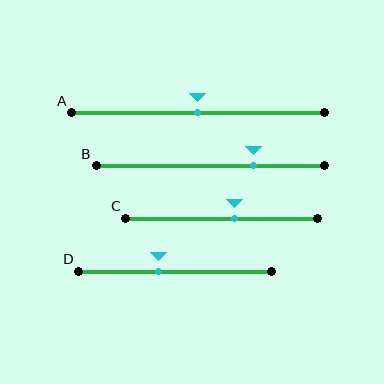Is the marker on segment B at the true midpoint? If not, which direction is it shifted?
No, the marker on segment B is shifted to the right by about 19% of the segment length.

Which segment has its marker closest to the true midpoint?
Segment A has its marker closest to the true midpoint.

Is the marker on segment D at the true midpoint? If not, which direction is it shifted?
No, the marker on segment D is shifted to the left by about 8% of the segment length.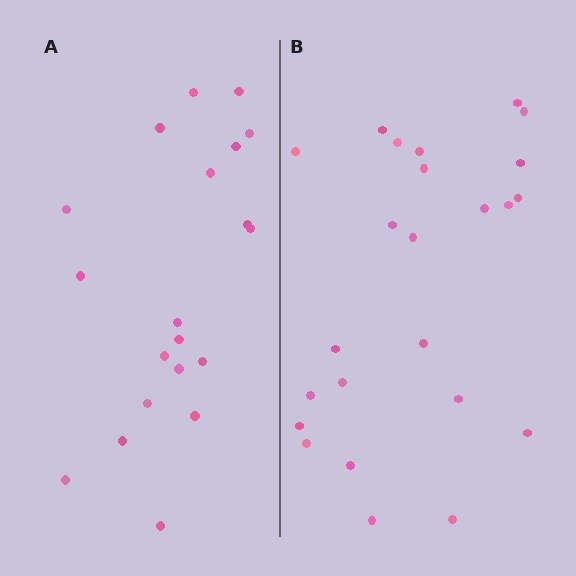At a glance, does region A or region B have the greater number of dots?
Region B (the right region) has more dots.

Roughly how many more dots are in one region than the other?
Region B has about 4 more dots than region A.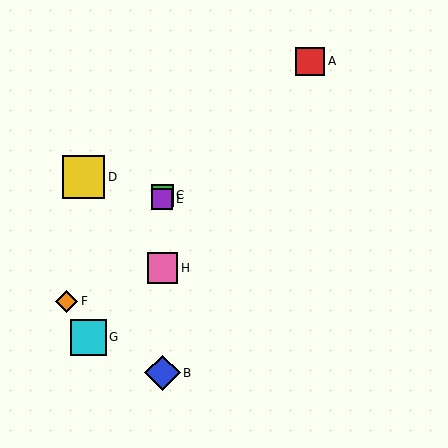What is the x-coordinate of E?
Object E is at x≈162.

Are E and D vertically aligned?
No, E is at x≈162 and D is at x≈83.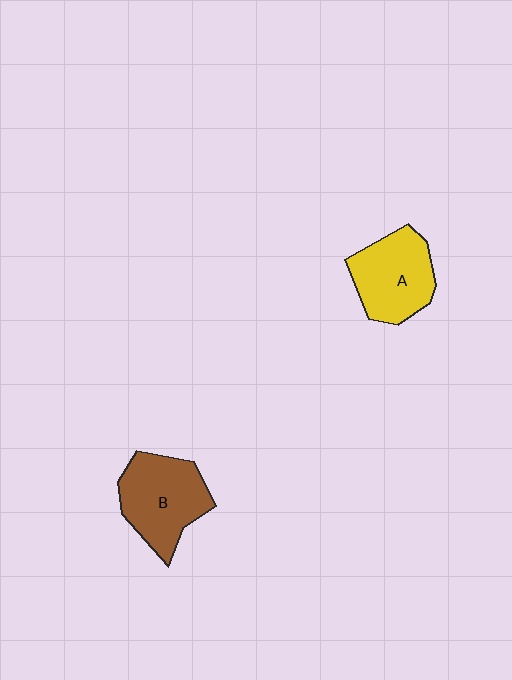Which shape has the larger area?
Shape B (brown).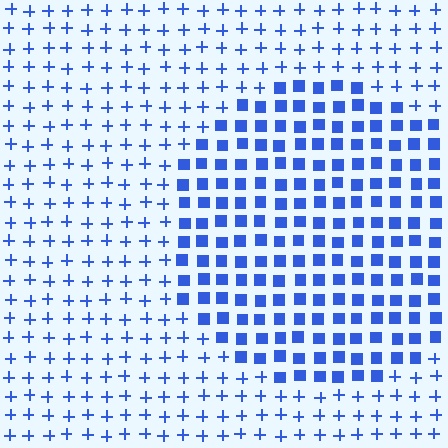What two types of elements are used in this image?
The image uses squares inside the circle region and plus signs outside it.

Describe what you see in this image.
The image is filled with small blue elements arranged in a uniform grid. A circle-shaped region contains squares, while the surrounding area contains plus signs. The boundary is defined purely by the change in element shape.